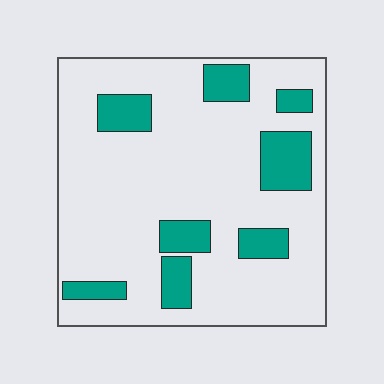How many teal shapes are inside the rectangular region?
8.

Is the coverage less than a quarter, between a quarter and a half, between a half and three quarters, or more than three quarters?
Less than a quarter.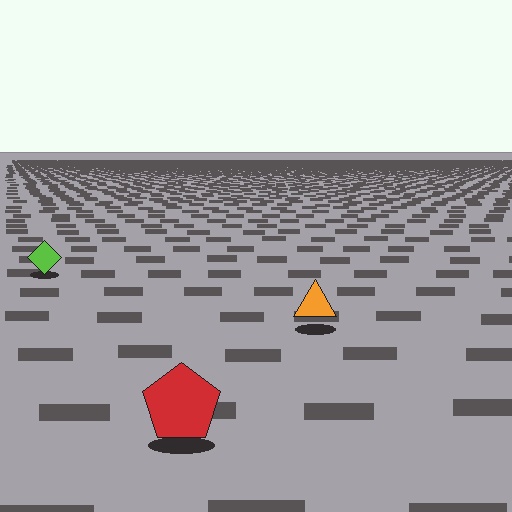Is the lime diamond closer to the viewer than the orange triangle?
No. The orange triangle is closer — you can tell from the texture gradient: the ground texture is coarser near it.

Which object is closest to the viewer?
The red pentagon is closest. The texture marks near it are larger and more spread out.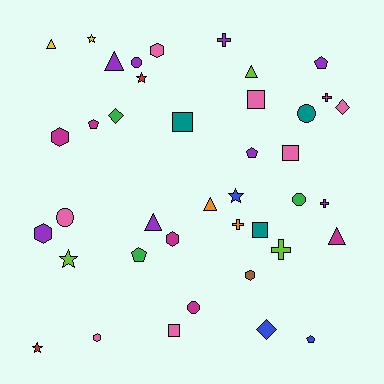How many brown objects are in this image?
There is 1 brown object.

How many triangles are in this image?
There are 6 triangles.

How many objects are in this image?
There are 40 objects.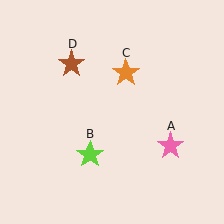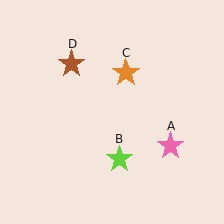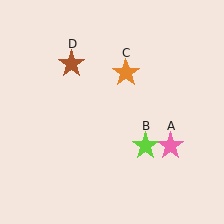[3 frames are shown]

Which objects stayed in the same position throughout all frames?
Pink star (object A) and orange star (object C) and brown star (object D) remained stationary.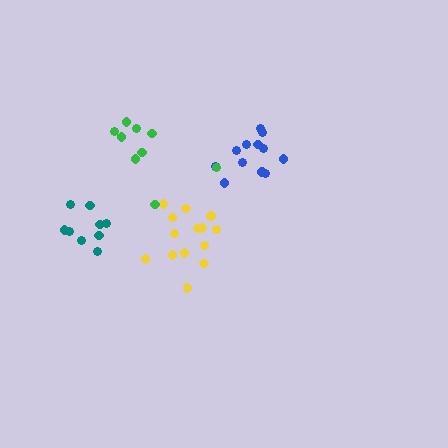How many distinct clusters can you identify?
There are 4 distinct clusters.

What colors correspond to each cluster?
The clusters are colored: blue, yellow, green, teal.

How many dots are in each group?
Group 1: 12 dots, Group 2: 14 dots, Group 3: 9 dots, Group 4: 9 dots (44 total).